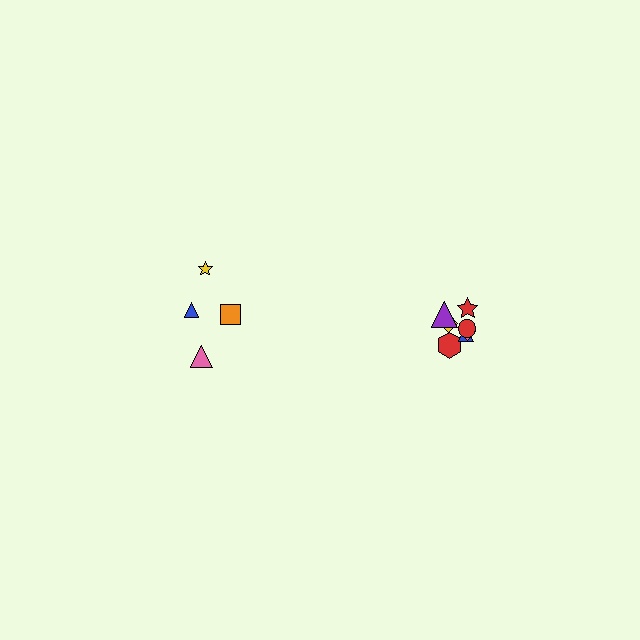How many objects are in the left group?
There are 4 objects.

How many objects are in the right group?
There are 7 objects.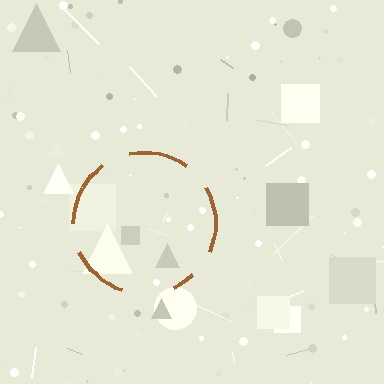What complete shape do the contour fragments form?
The contour fragments form a circle.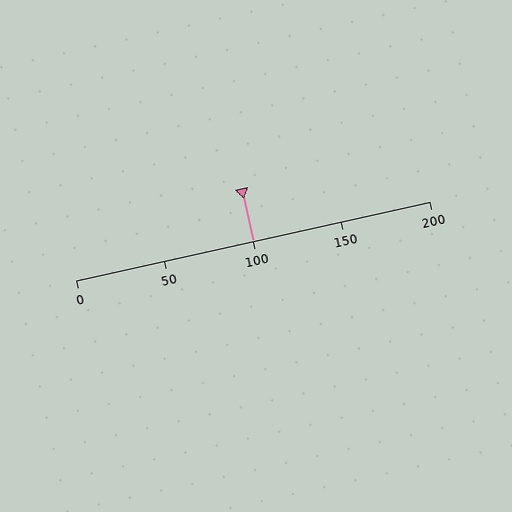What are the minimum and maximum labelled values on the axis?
The axis runs from 0 to 200.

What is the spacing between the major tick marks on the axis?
The major ticks are spaced 50 apart.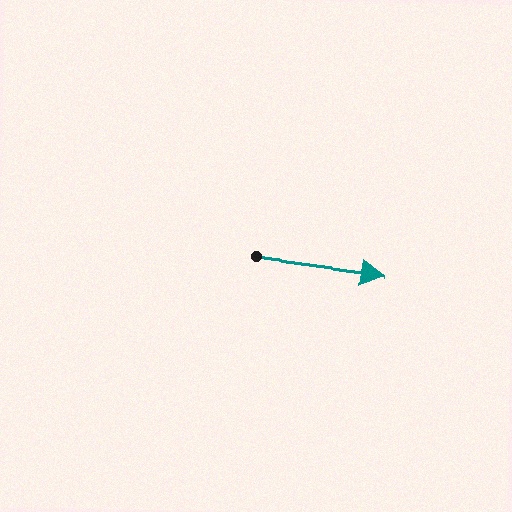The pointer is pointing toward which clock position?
Roughly 3 o'clock.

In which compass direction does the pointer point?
East.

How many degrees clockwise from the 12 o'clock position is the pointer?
Approximately 98 degrees.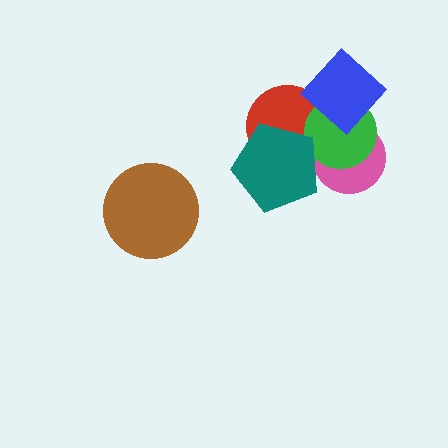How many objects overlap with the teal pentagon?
3 objects overlap with the teal pentagon.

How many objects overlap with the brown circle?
0 objects overlap with the brown circle.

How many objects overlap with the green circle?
4 objects overlap with the green circle.